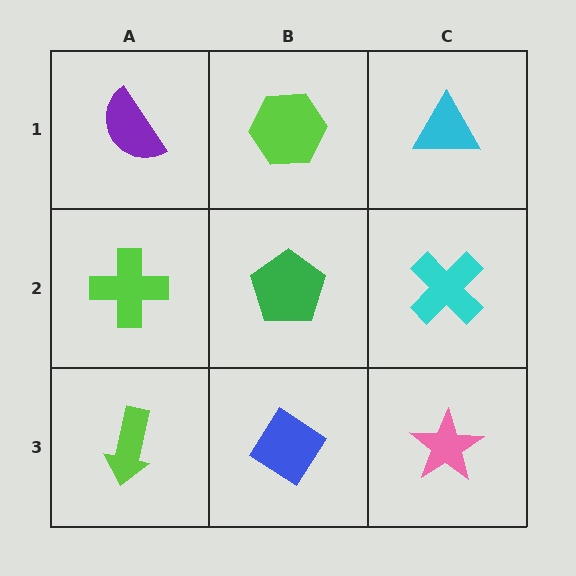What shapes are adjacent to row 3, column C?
A cyan cross (row 2, column C), a blue diamond (row 3, column B).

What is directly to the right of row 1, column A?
A lime hexagon.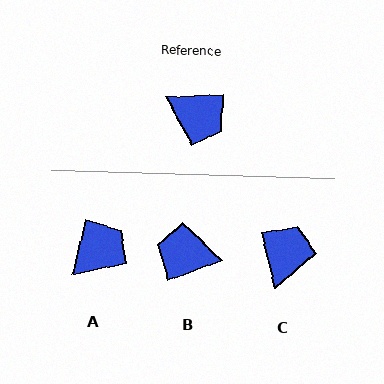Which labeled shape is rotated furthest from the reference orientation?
B, about 163 degrees away.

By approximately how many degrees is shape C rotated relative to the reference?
Approximately 101 degrees counter-clockwise.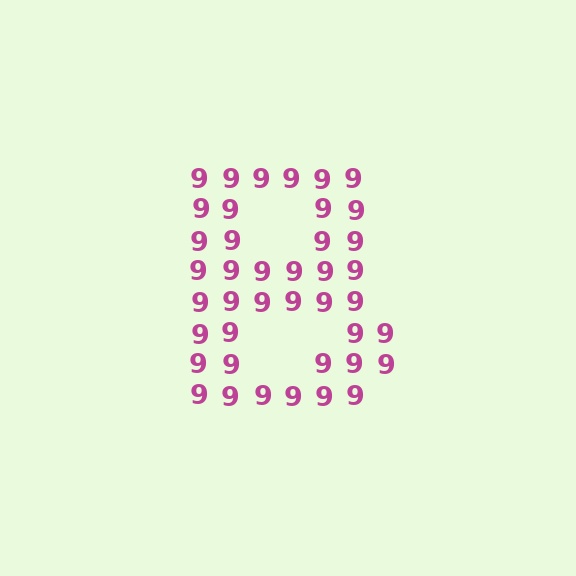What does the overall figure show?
The overall figure shows the letter B.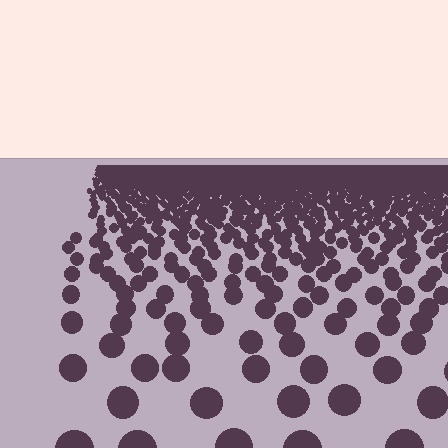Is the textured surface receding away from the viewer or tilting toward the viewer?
The surface is receding away from the viewer. Texture elements get smaller and denser toward the top.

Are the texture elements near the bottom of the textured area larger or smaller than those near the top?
Larger. Near the bottom, elements are closer to the viewer and appear at a bigger on-screen size.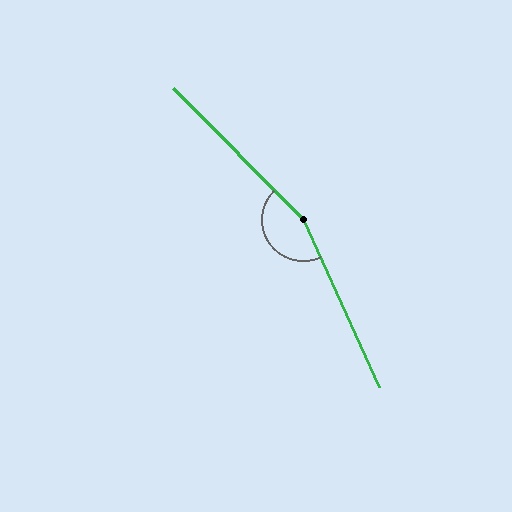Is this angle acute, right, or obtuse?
It is obtuse.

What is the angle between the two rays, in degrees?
Approximately 160 degrees.